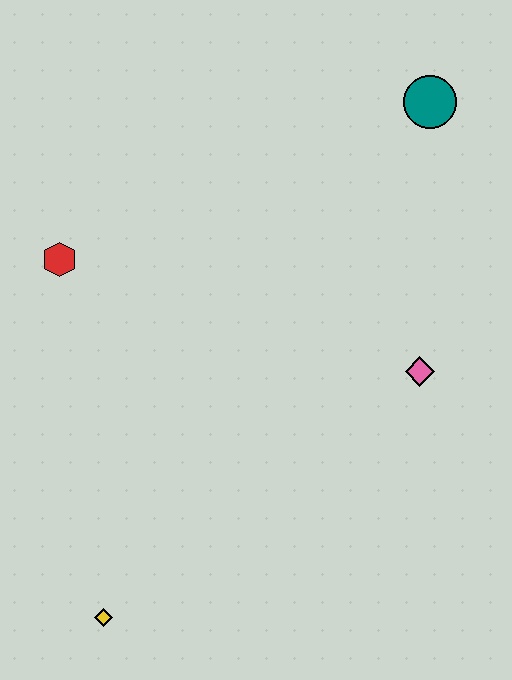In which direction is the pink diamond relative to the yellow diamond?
The pink diamond is to the right of the yellow diamond.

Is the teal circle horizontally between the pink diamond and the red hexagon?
No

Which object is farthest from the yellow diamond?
The teal circle is farthest from the yellow diamond.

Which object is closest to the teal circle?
The pink diamond is closest to the teal circle.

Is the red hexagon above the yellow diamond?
Yes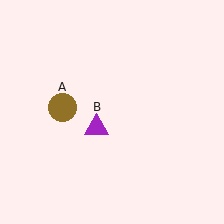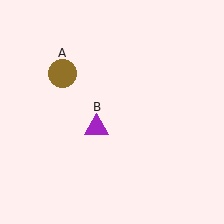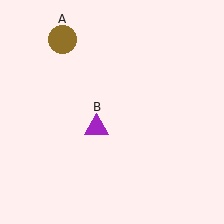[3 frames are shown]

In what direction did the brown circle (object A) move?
The brown circle (object A) moved up.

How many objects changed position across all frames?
1 object changed position: brown circle (object A).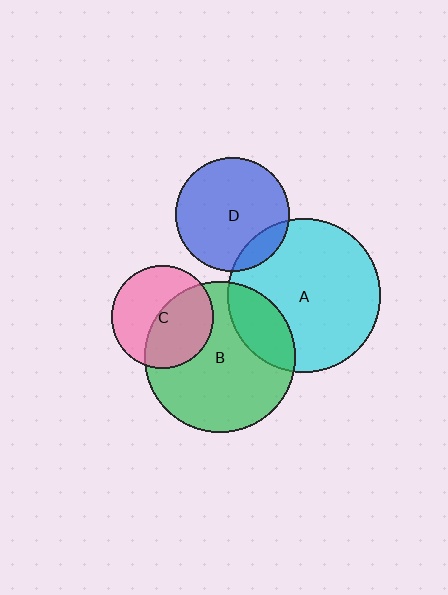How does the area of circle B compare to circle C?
Approximately 2.2 times.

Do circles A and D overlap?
Yes.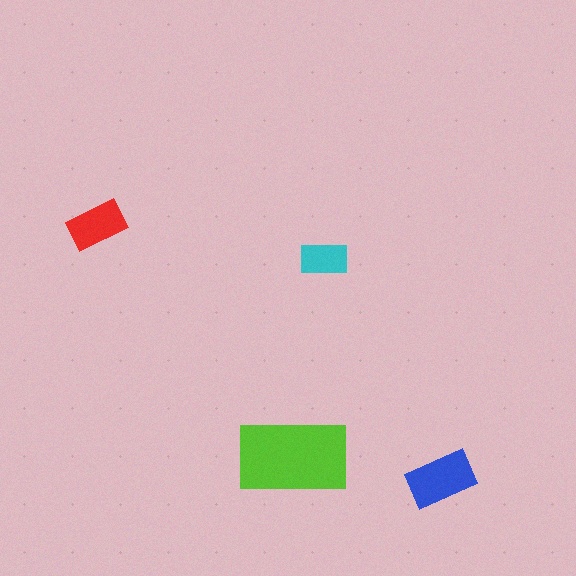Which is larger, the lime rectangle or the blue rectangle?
The lime one.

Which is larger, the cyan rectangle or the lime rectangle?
The lime one.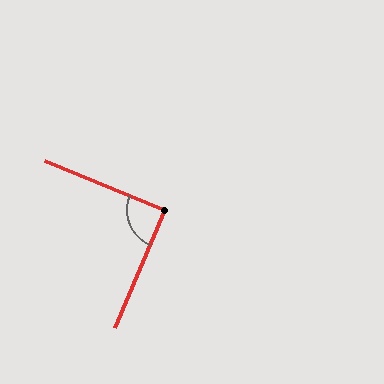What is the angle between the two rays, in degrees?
Approximately 89 degrees.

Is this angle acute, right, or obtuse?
It is approximately a right angle.